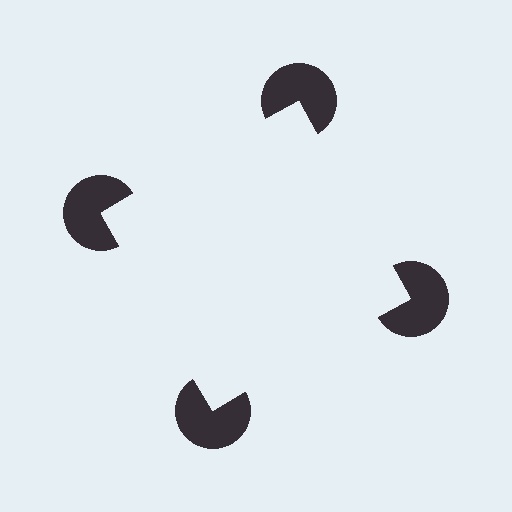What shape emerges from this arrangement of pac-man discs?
An illusory square — its edges are inferred from the aligned wedge cuts in the pac-man discs, not physically drawn.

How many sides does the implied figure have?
4 sides.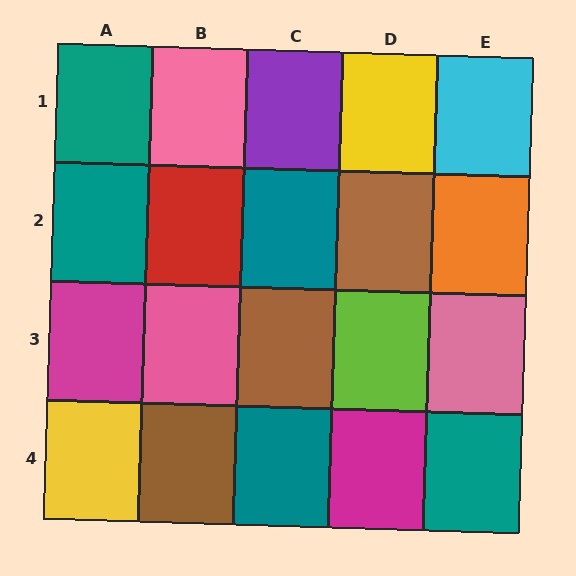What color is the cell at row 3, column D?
Lime.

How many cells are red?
1 cell is red.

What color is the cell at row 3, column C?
Brown.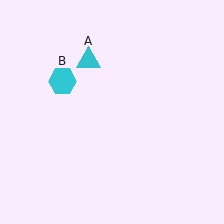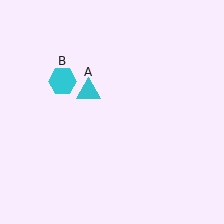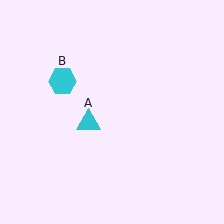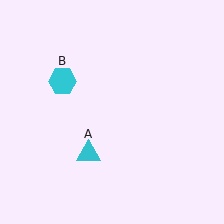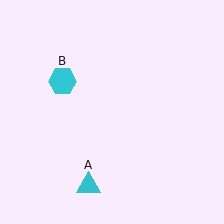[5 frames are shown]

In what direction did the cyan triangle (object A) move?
The cyan triangle (object A) moved down.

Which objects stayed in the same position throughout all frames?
Cyan hexagon (object B) remained stationary.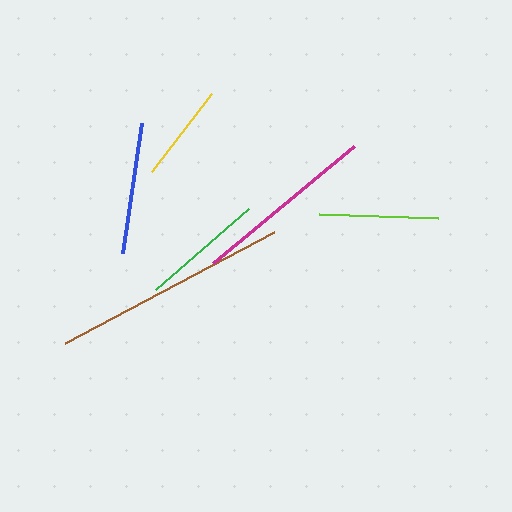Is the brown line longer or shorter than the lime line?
The brown line is longer than the lime line.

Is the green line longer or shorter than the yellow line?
The green line is longer than the yellow line.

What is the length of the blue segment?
The blue segment is approximately 131 pixels long.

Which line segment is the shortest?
The yellow line is the shortest at approximately 98 pixels.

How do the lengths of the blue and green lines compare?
The blue and green lines are approximately the same length.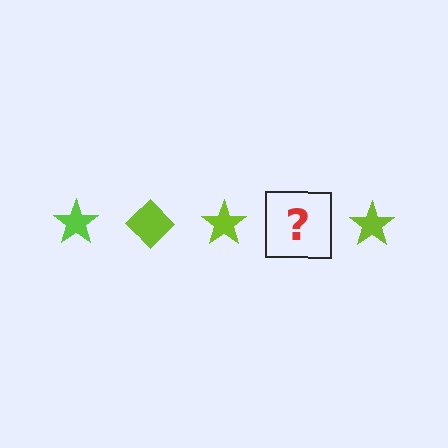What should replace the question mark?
The question mark should be replaced with a lime diamond.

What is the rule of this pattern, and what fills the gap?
The rule is that the pattern cycles through star, diamond shapes in lime. The gap should be filled with a lime diamond.